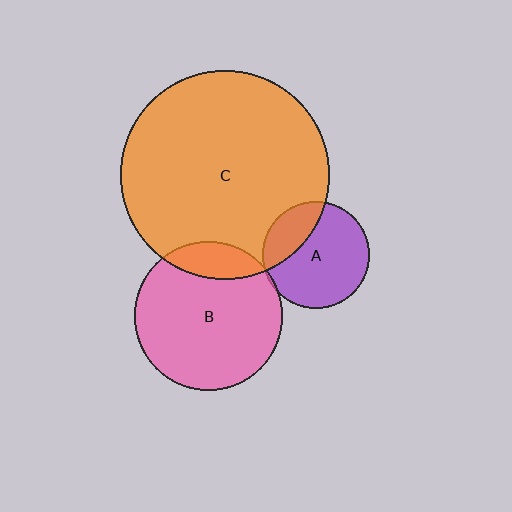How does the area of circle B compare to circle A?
Approximately 1.9 times.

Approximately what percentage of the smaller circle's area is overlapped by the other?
Approximately 5%.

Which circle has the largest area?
Circle C (orange).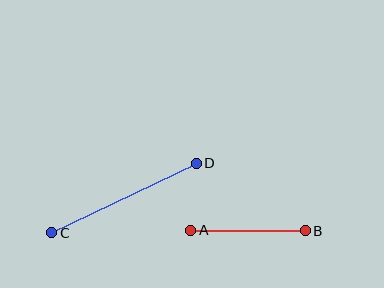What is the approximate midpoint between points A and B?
The midpoint is at approximately (248, 230) pixels.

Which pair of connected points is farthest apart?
Points C and D are farthest apart.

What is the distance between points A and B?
The distance is approximately 114 pixels.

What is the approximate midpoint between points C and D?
The midpoint is at approximately (124, 198) pixels.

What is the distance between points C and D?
The distance is approximately 161 pixels.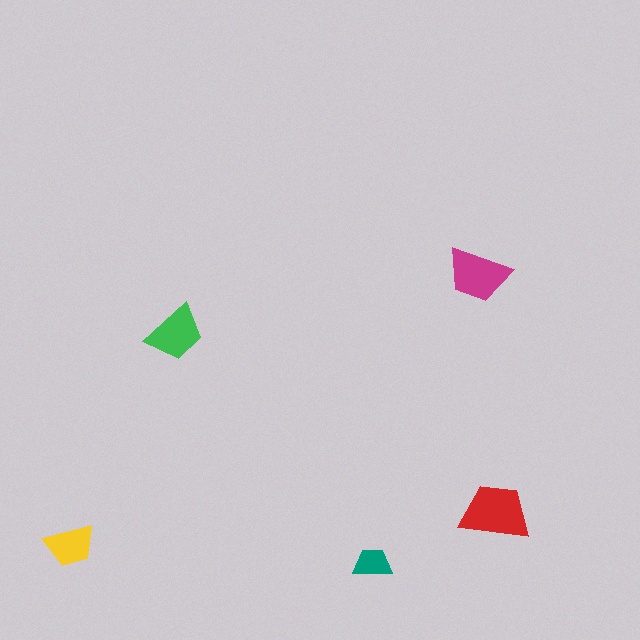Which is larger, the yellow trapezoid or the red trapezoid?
The red one.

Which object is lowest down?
The teal trapezoid is bottommost.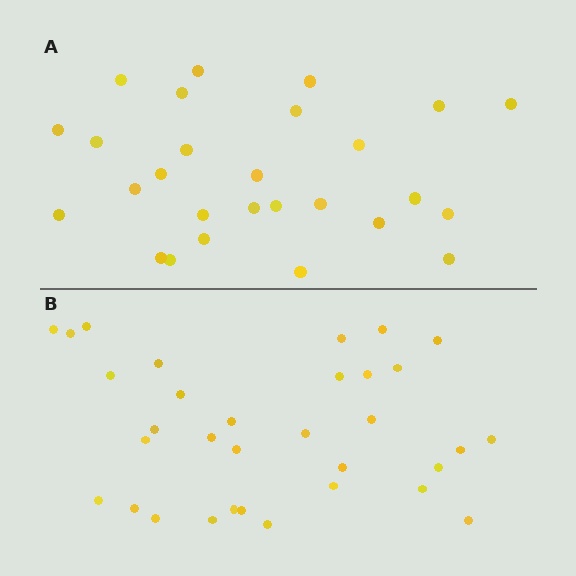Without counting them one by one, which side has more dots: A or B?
Region B (the bottom region) has more dots.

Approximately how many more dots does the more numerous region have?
Region B has about 6 more dots than region A.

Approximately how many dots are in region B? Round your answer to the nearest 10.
About 30 dots. (The exact count is 33, which rounds to 30.)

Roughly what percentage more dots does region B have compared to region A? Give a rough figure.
About 20% more.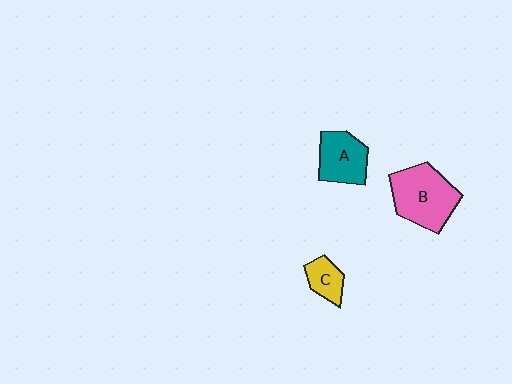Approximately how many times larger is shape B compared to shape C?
Approximately 2.6 times.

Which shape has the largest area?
Shape B (pink).